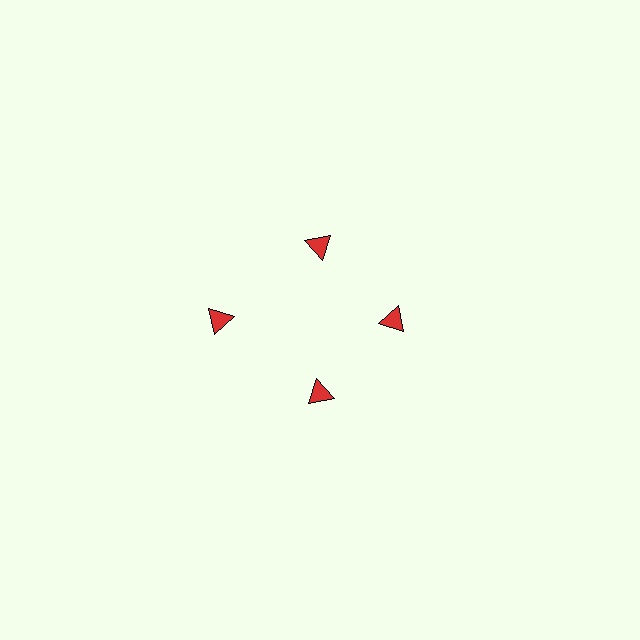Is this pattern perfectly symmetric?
No. The 4 red triangles are arranged in a ring, but one element near the 9 o'clock position is pushed outward from the center, breaking the 4-fold rotational symmetry.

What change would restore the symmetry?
The symmetry would be restored by moving it inward, back onto the ring so that all 4 triangles sit at equal angles and equal distance from the center.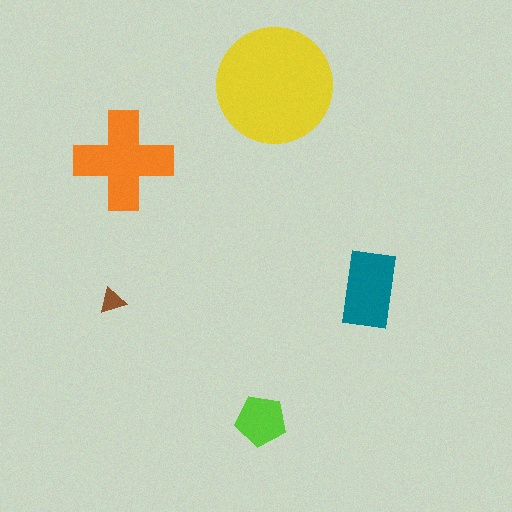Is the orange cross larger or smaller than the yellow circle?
Smaller.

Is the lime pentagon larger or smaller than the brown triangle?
Larger.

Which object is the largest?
The yellow circle.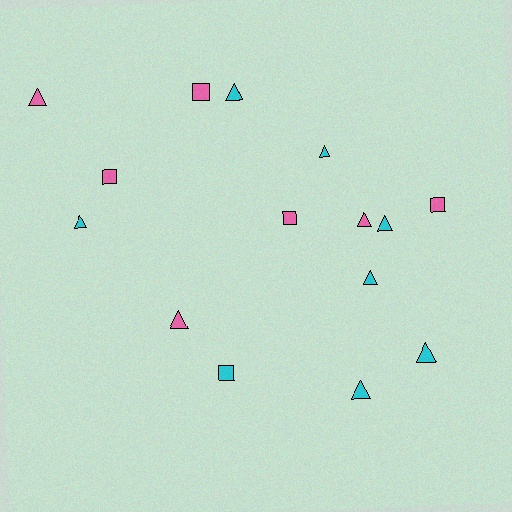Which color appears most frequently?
Cyan, with 8 objects.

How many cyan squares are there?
There is 1 cyan square.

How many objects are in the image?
There are 15 objects.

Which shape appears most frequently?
Triangle, with 10 objects.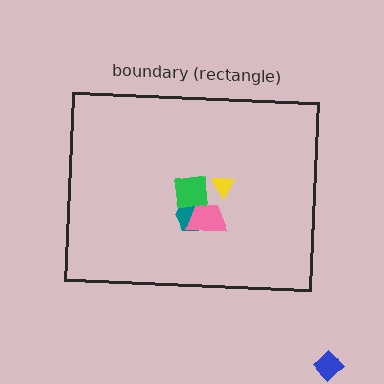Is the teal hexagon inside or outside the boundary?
Inside.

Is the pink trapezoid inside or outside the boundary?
Inside.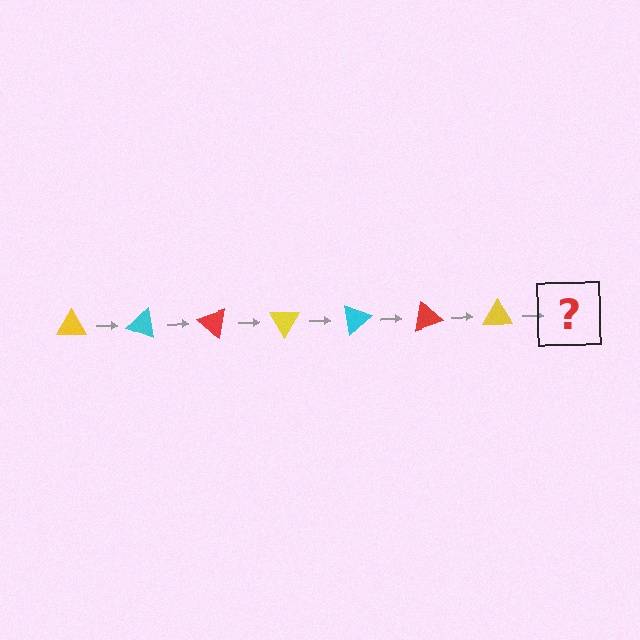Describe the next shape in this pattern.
It should be a cyan triangle, rotated 140 degrees from the start.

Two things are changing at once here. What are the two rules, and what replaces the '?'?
The two rules are that it rotates 20 degrees each step and the color cycles through yellow, cyan, and red. The '?' should be a cyan triangle, rotated 140 degrees from the start.